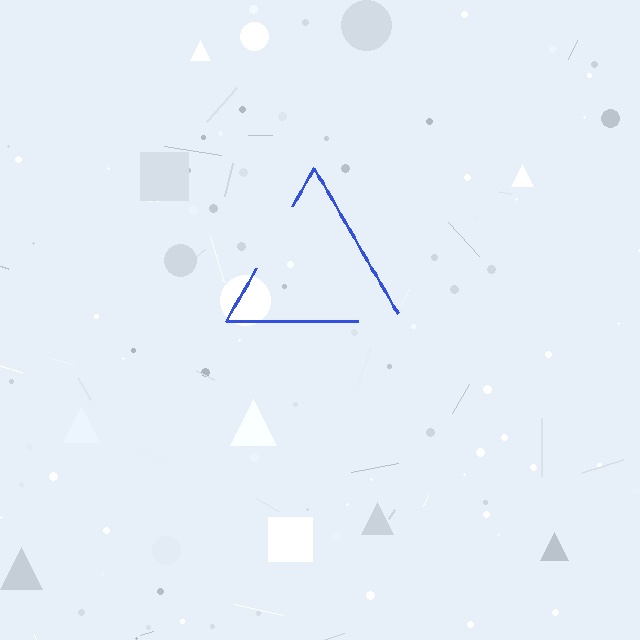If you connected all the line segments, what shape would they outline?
They would outline a triangle.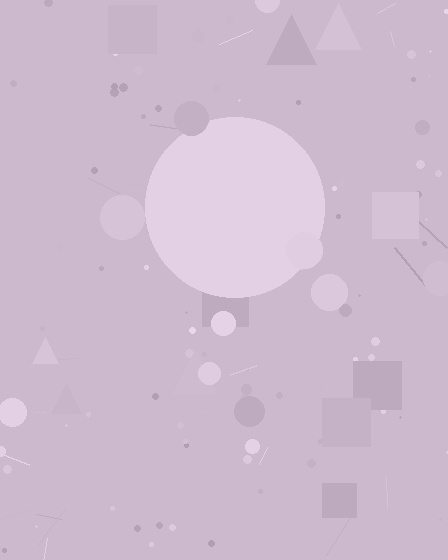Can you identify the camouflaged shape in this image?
The camouflaged shape is a circle.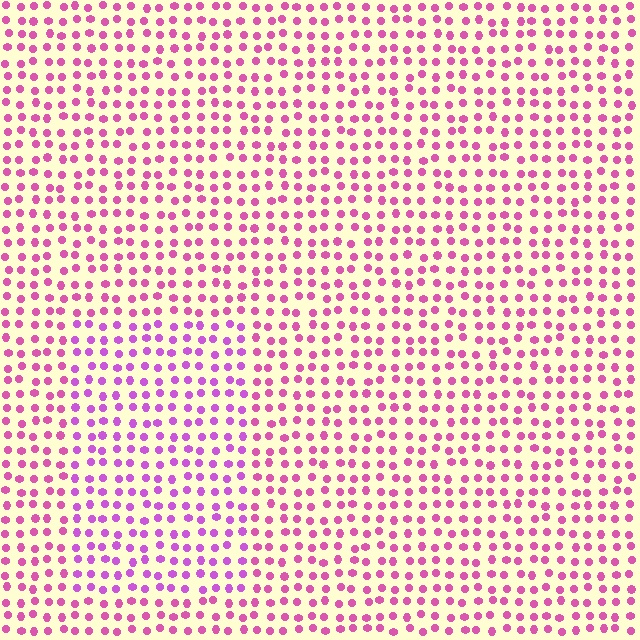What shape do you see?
I see a rectangle.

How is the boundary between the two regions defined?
The boundary is defined purely by a slight shift in hue (about 27 degrees). Spacing, size, and orientation are identical on both sides.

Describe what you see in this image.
The image is filled with small pink elements in a uniform arrangement. A rectangle-shaped region is visible where the elements are tinted to a slightly different hue, forming a subtle color boundary.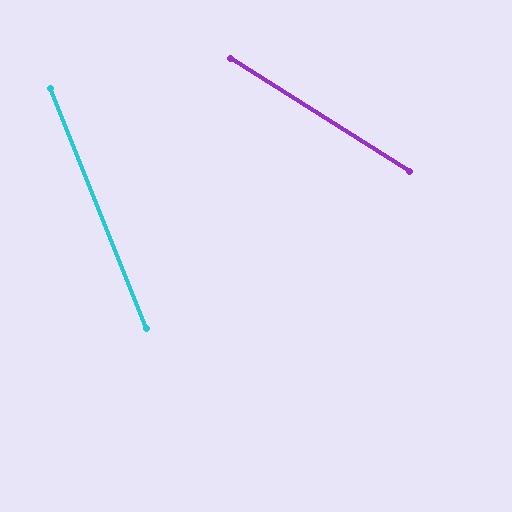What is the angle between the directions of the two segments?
Approximately 36 degrees.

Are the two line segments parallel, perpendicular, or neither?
Neither parallel nor perpendicular — they differ by about 36°.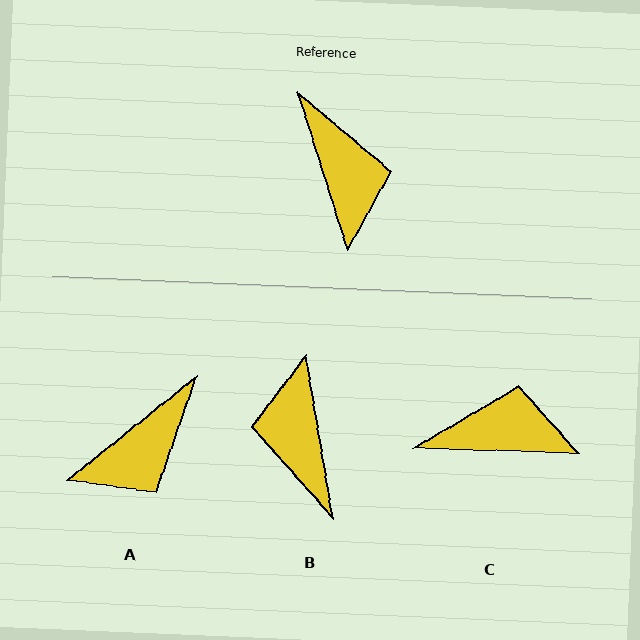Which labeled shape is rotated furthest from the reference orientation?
B, about 172 degrees away.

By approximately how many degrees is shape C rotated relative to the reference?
Approximately 71 degrees counter-clockwise.